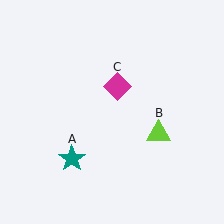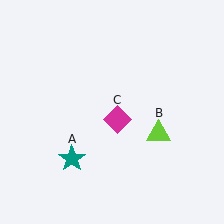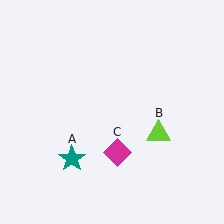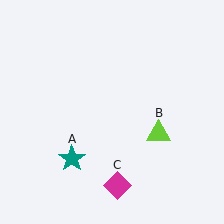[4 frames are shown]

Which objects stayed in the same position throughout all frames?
Teal star (object A) and lime triangle (object B) remained stationary.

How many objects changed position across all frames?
1 object changed position: magenta diamond (object C).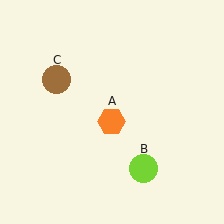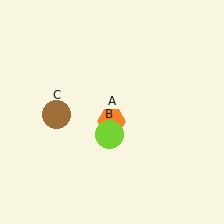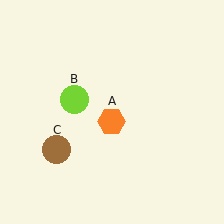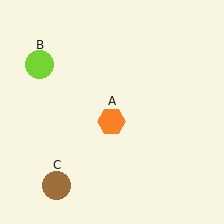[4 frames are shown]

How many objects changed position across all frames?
2 objects changed position: lime circle (object B), brown circle (object C).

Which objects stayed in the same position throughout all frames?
Orange hexagon (object A) remained stationary.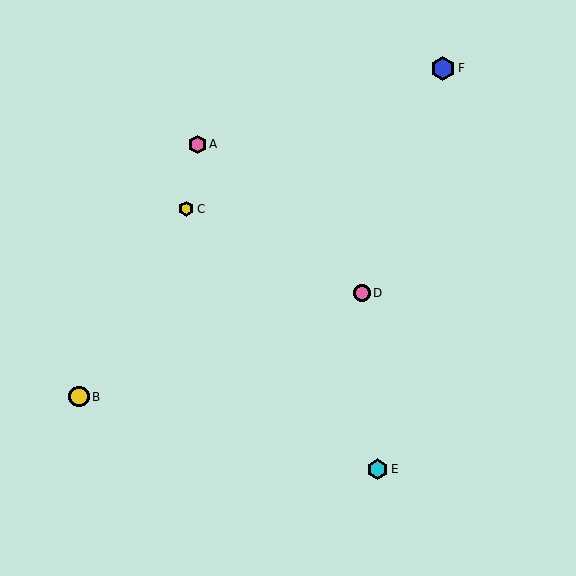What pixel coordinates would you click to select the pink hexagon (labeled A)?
Click at (197, 144) to select the pink hexagon A.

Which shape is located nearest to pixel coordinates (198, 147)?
The pink hexagon (labeled A) at (197, 144) is nearest to that location.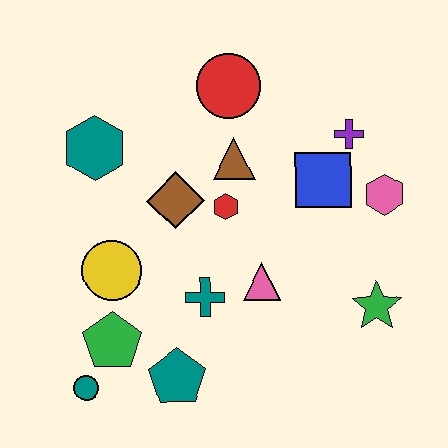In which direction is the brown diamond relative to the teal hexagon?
The brown diamond is to the right of the teal hexagon.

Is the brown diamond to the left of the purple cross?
Yes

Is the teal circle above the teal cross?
No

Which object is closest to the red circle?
The brown triangle is closest to the red circle.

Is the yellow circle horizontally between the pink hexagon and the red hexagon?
No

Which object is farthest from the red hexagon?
The teal circle is farthest from the red hexagon.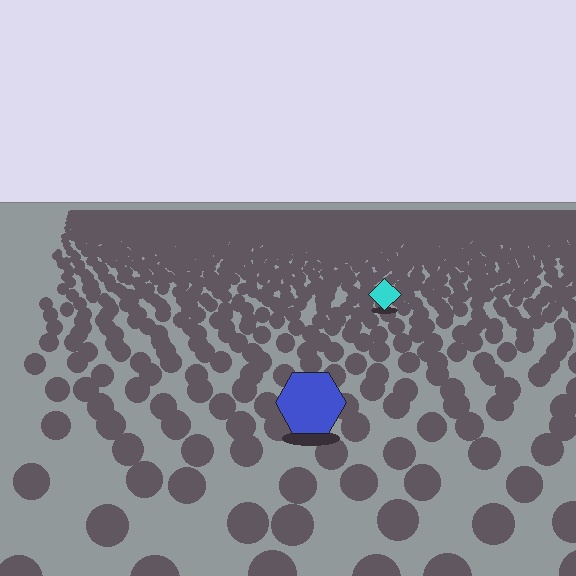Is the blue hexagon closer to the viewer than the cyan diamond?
Yes. The blue hexagon is closer — you can tell from the texture gradient: the ground texture is coarser near it.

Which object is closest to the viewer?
The blue hexagon is closest. The texture marks near it are larger and more spread out.